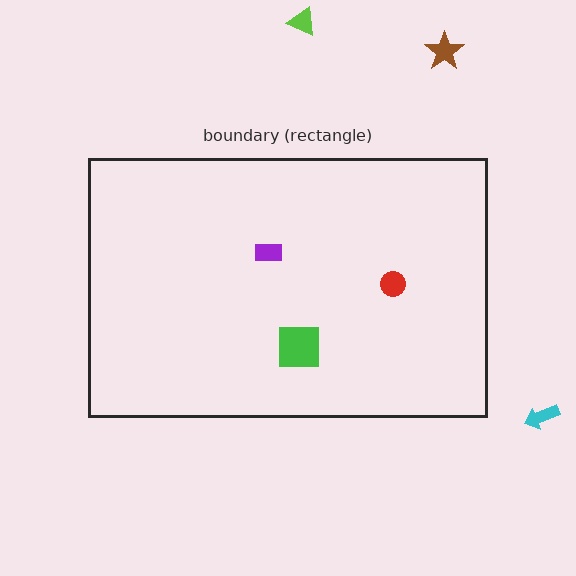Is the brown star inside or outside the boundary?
Outside.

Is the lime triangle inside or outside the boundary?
Outside.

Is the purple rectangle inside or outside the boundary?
Inside.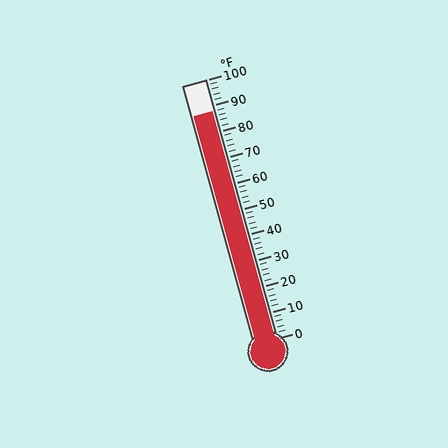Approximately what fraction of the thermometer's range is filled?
The thermometer is filled to approximately 90% of its range.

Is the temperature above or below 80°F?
The temperature is above 80°F.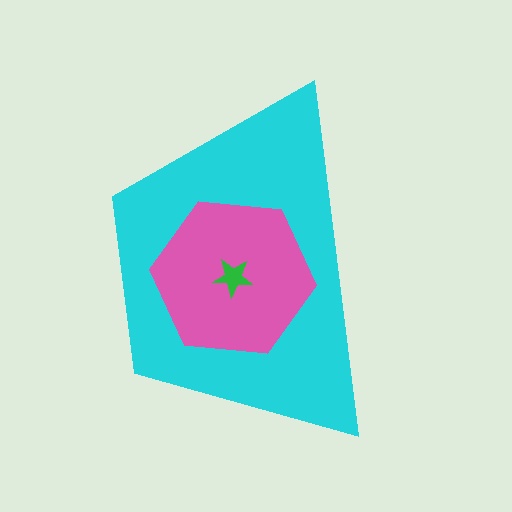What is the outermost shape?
The cyan trapezoid.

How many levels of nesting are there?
3.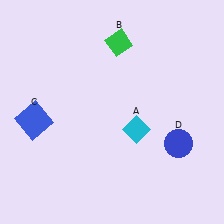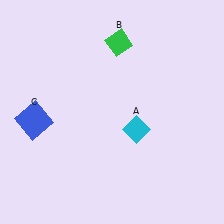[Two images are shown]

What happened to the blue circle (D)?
The blue circle (D) was removed in Image 2. It was in the bottom-right area of Image 1.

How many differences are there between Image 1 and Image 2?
There is 1 difference between the two images.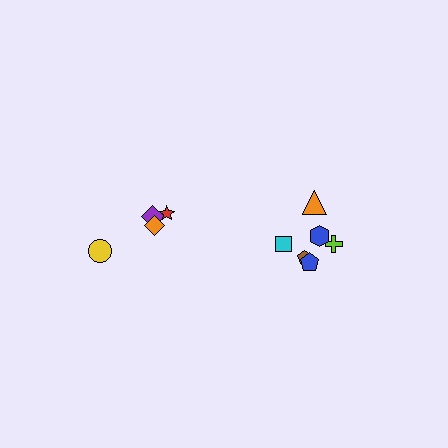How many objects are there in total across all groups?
There are 10 objects.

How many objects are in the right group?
There are 6 objects.